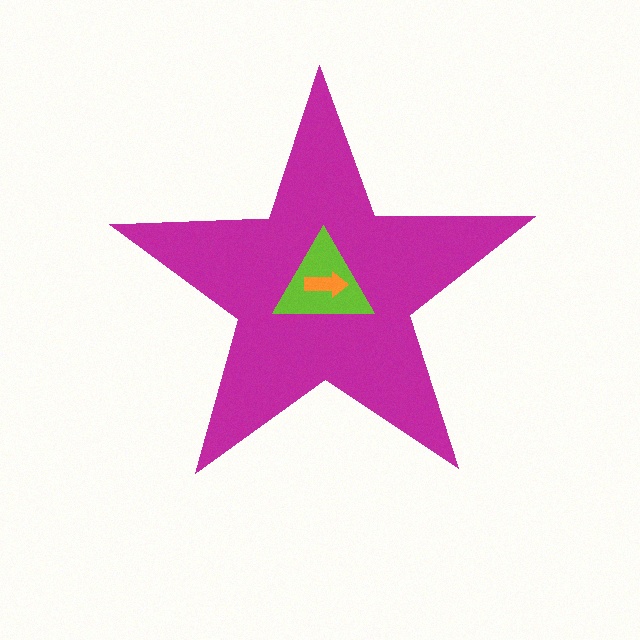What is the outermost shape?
The magenta star.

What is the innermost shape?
The orange arrow.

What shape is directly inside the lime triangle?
The orange arrow.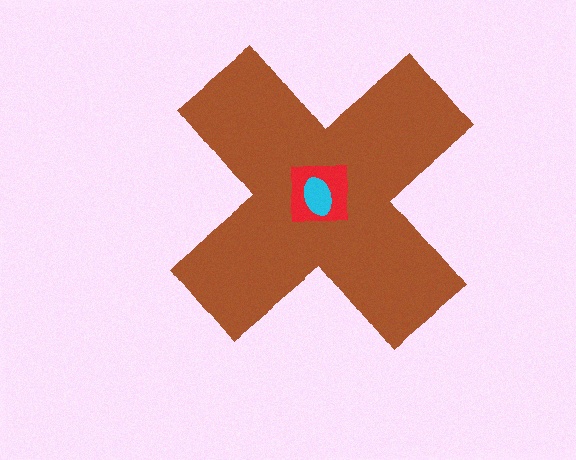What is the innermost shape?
The cyan ellipse.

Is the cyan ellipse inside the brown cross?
Yes.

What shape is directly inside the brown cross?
The red square.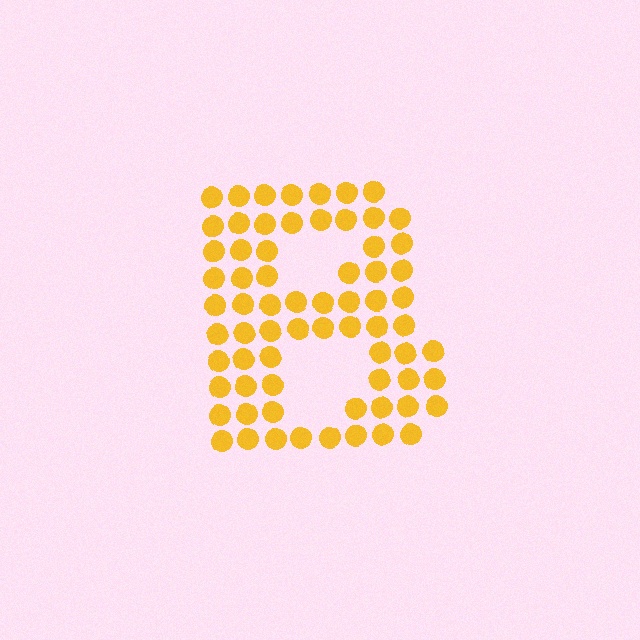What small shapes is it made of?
It is made of small circles.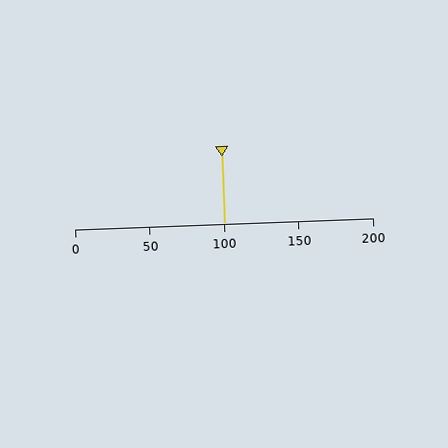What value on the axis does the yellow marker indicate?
The marker indicates approximately 100.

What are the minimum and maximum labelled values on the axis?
The axis runs from 0 to 200.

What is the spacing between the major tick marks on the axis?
The major ticks are spaced 50 apart.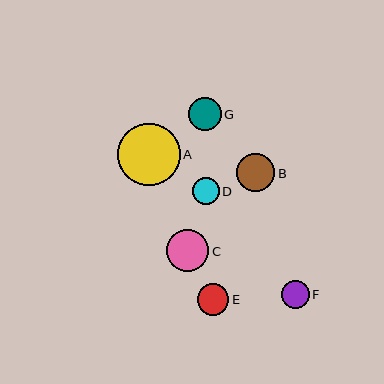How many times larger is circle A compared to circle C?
Circle A is approximately 1.5 times the size of circle C.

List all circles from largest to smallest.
From largest to smallest: A, C, B, G, E, F, D.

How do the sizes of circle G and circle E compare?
Circle G and circle E are approximately the same size.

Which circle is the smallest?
Circle D is the smallest with a size of approximately 27 pixels.